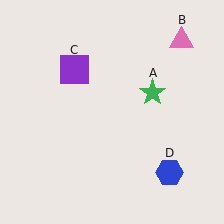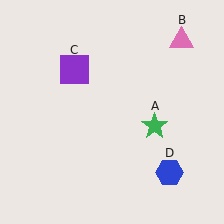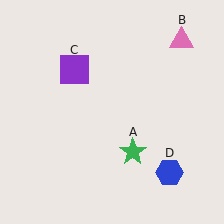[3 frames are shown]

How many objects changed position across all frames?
1 object changed position: green star (object A).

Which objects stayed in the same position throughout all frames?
Pink triangle (object B) and purple square (object C) and blue hexagon (object D) remained stationary.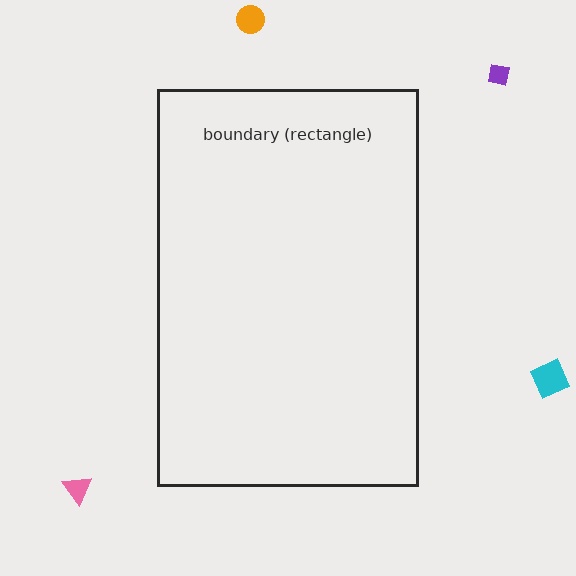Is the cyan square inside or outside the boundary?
Outside.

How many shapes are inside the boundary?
0 inside, 4 outside.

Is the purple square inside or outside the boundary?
Outside.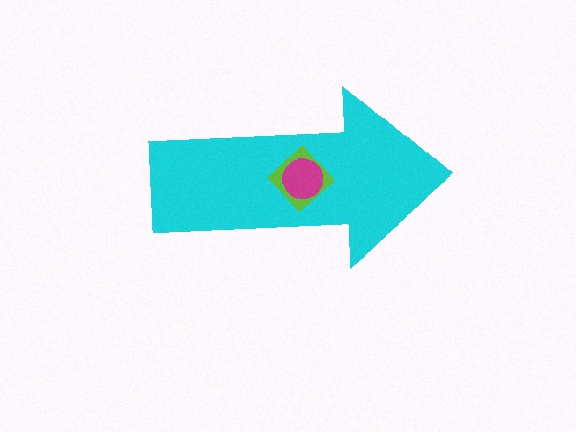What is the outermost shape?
The cyan arrow.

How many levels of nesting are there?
3.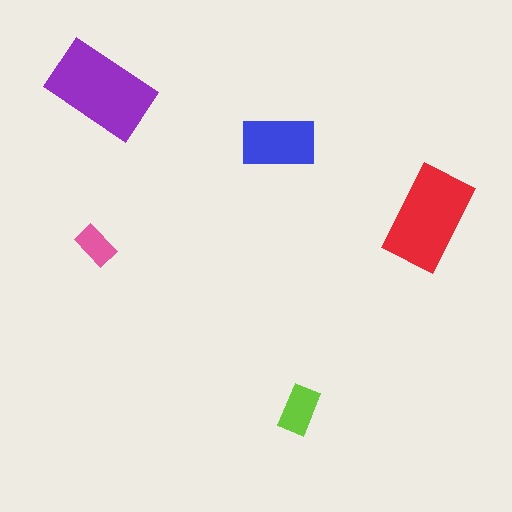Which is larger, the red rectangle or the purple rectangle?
The purple one.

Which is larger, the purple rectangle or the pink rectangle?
The purple one.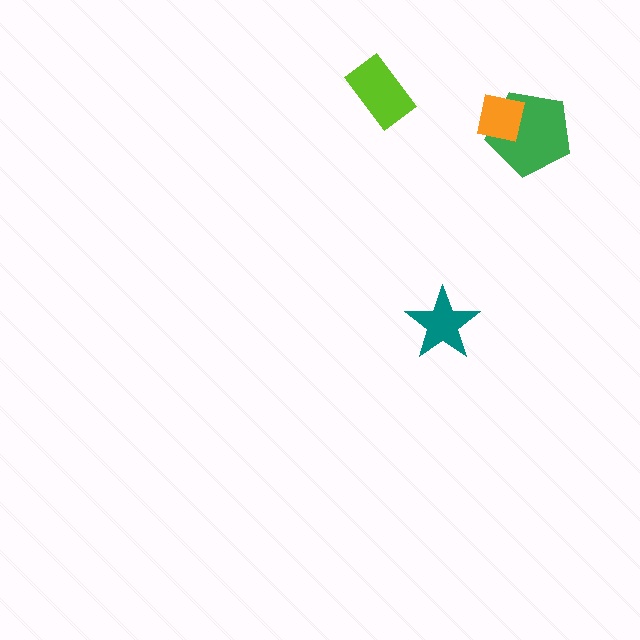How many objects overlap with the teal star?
0 objects overlap with the teal star.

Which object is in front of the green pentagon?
The orange square is in front of the green pentagon.